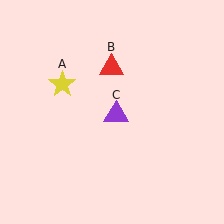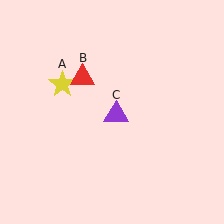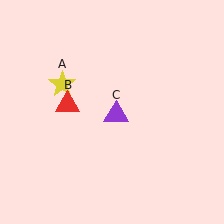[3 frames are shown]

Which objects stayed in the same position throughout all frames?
Yellow star (object A) and purple triangle (object C) remained stationary.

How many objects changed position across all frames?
1 object changed position: red triangle (object B).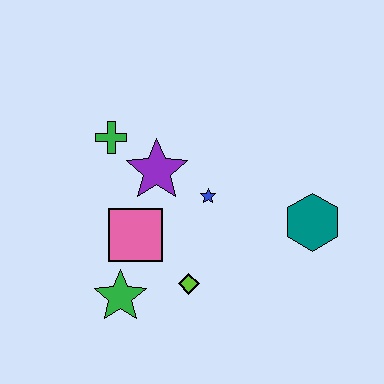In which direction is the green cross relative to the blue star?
The green cross is to the left of the blue star.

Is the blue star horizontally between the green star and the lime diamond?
No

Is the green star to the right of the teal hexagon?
No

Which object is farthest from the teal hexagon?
The green cross is farthest from the teal hexagon.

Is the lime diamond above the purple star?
No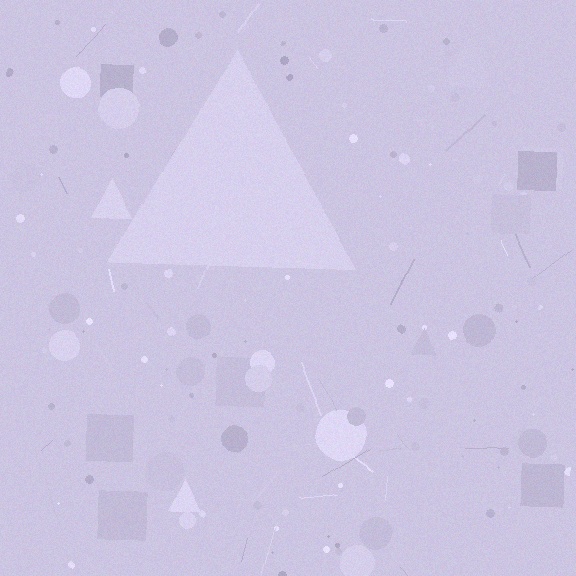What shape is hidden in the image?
A triangle is hidden in the image.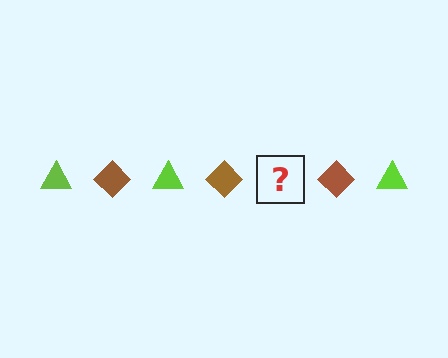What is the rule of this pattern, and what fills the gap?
The rule is that the pattern alternates between lime triangle and brown diamond. The gap should be filled with a lime triangle.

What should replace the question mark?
The question mark should be replaced with a lime triangle.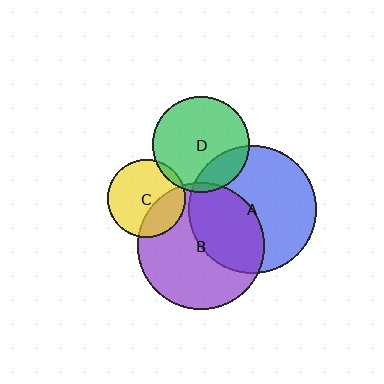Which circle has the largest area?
Circle A (blue).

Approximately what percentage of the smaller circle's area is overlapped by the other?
Approximately 30%.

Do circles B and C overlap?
Yes.